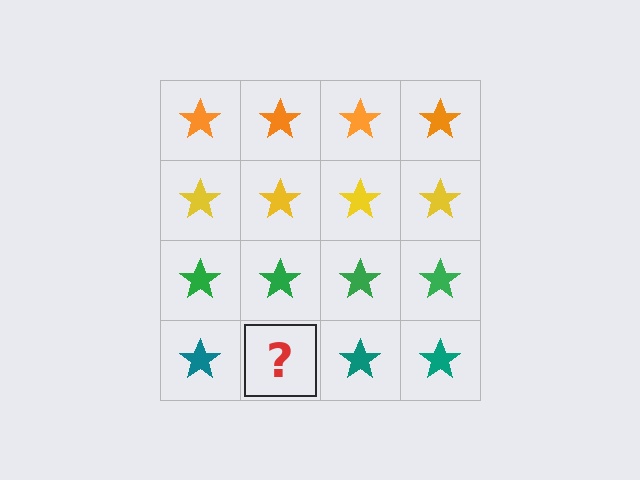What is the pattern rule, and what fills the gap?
The rule is that each row has a consistent color. The gap should be filled with a teal star.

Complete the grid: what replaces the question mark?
The question mark should be replaced with a teal star.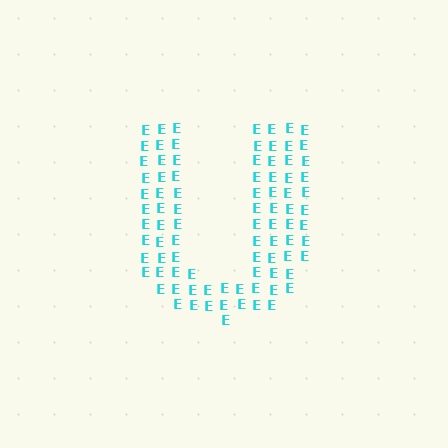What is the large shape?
The large shape is the letter U.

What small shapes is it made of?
It is made of small letter E's.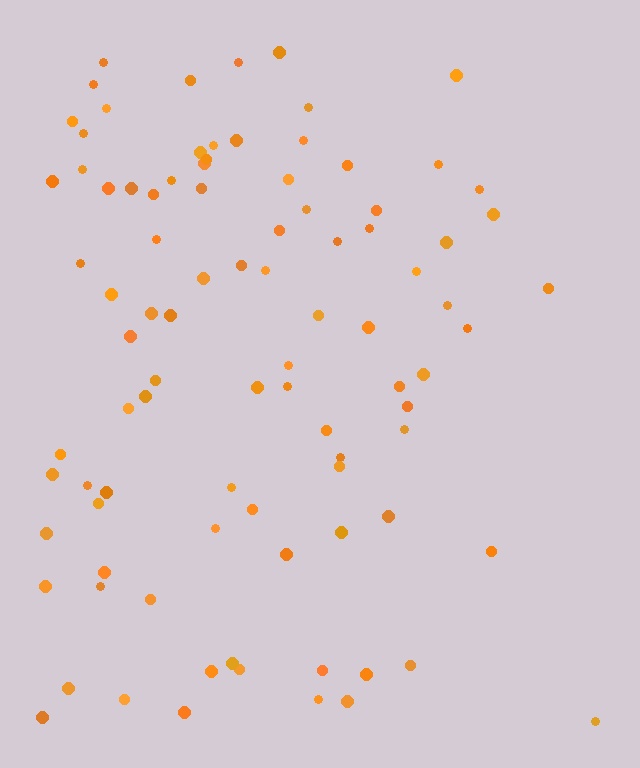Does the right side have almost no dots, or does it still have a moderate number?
Still a moderate number, just noticeably fewer than the left.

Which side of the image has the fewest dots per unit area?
The right.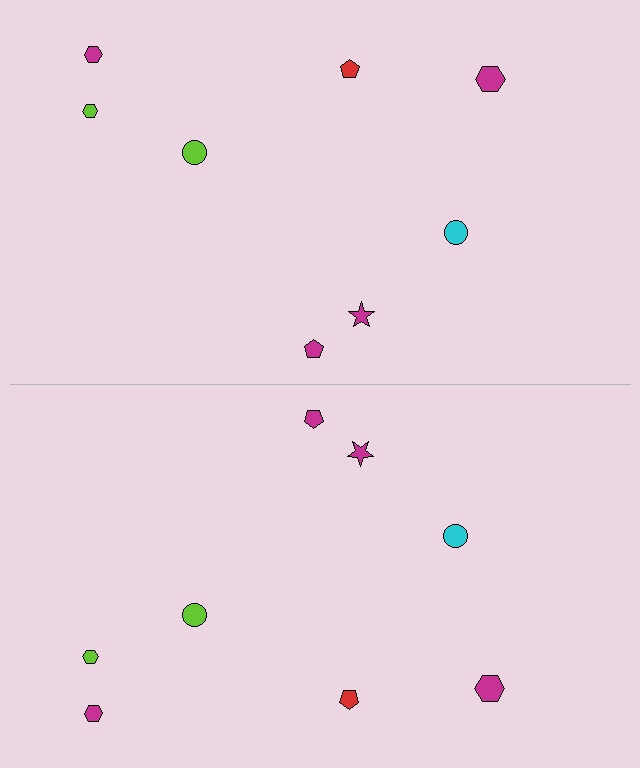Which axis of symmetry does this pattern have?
The pattern has a horizontal axis of symmetry running through the center of the image.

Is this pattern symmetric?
Yes, this pattern has bilateral (reflection) symmetry.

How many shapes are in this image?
There are 16 shapes in this image.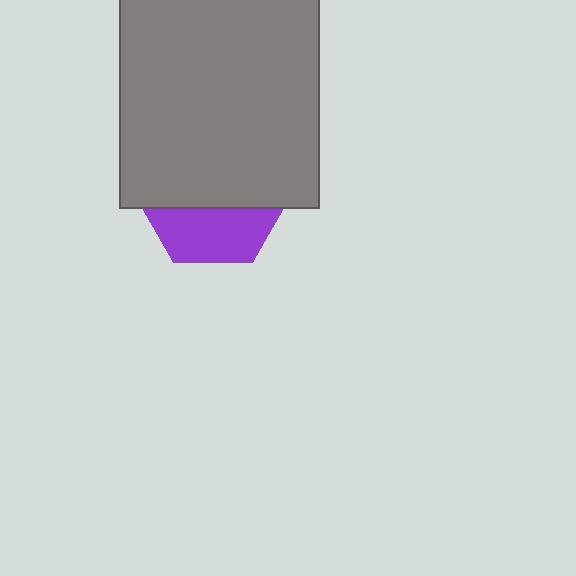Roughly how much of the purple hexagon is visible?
A small part of it is visible (roughly 36%).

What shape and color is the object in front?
The object in front is a gray rectangle.